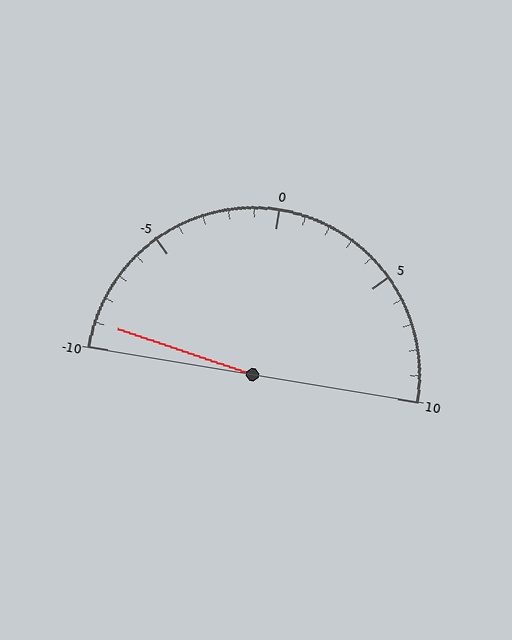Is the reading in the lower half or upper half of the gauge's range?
The reading is in the lower half of the range (-10 to 10).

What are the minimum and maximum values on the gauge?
The gauge ranges from -10 to 10.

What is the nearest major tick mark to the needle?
The nearest major tick mark is -10.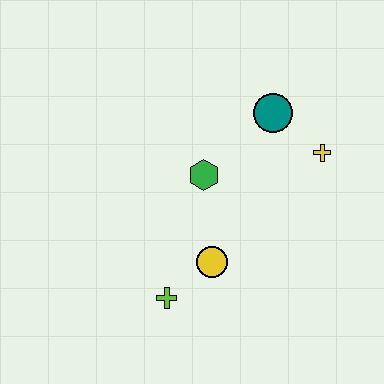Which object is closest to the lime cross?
The yellow circle is closest to the lime cross.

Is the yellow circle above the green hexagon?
No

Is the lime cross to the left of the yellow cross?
Yes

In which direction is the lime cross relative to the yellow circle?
The lime cross is to the left of the yellow circle.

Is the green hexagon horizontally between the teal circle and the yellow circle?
No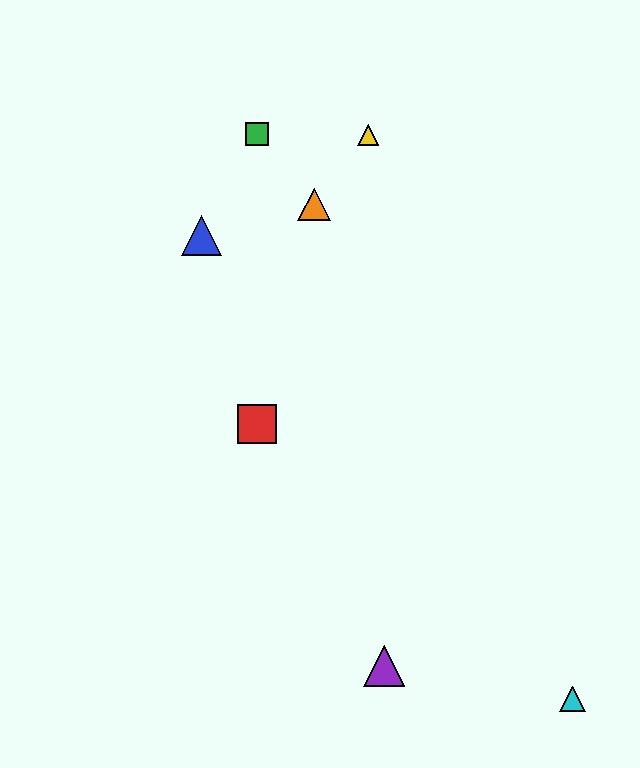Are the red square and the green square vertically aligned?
Yes, both are at x≈257.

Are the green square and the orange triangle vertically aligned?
No, the green square is at x≈257 and the orange triangle is at x≈314.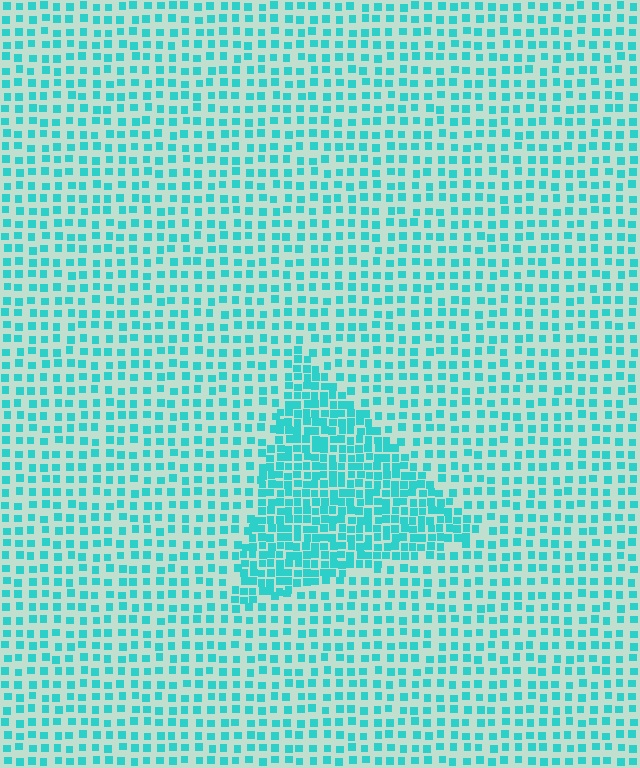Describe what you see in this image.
The image contains small cyan elements arranged at two different densities. A triangle-shaped region is visible where the elements are more densely packed than the surrounding area.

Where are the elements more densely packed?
The elements are more densely packed inside the triangle boundary.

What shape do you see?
I see a triangle.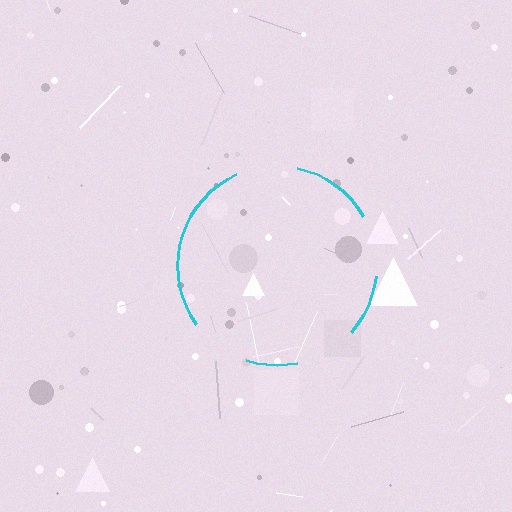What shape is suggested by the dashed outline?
The dashed outline suggests a circle.